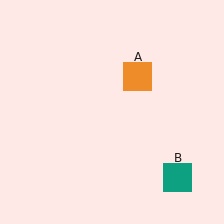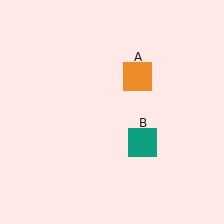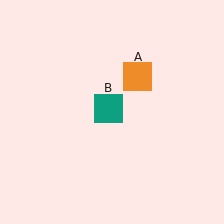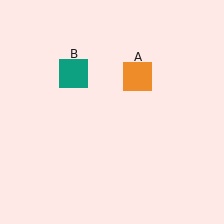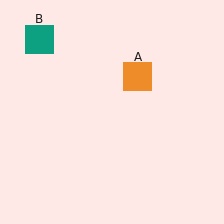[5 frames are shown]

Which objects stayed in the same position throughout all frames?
Orange square (object A) remained stationary.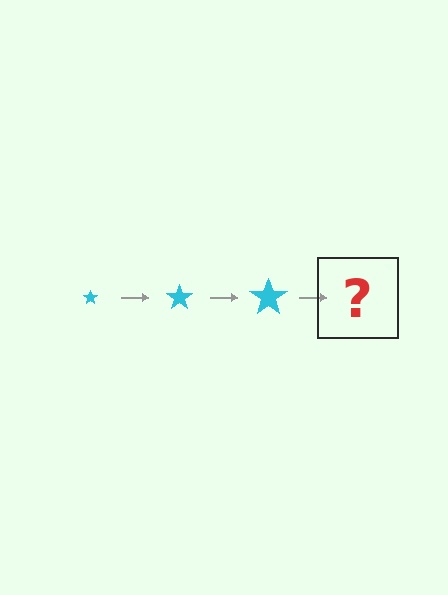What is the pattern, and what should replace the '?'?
The pattern is that the star gets progressively larger each step. The '?' should be a cyan star, larger than the previous one.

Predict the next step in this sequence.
The next step is a cyan star, larger than the previous one.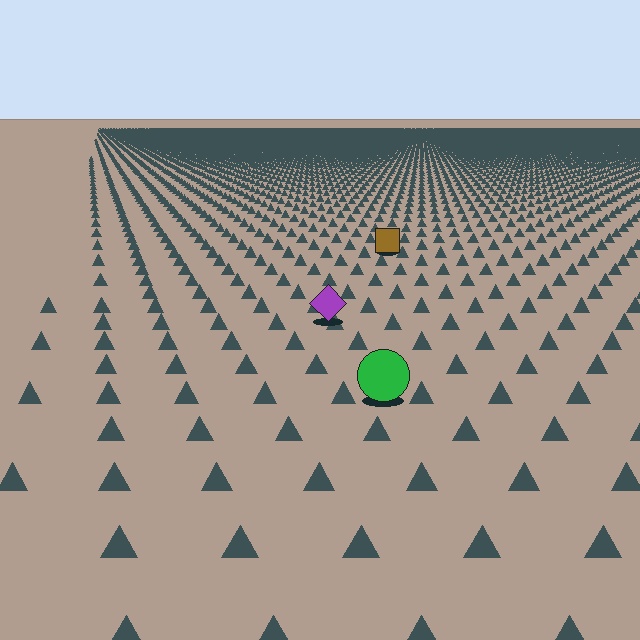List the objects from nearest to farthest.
From nearest to farthest: the green circle, the purple diamond, the brown square.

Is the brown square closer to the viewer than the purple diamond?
No. The purple diamond is closer — you can tell from the texture gradient: the ground texture is coarser near it.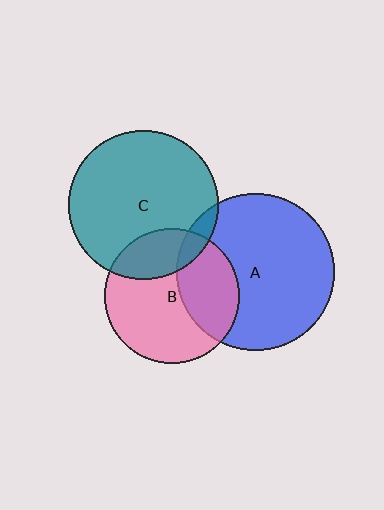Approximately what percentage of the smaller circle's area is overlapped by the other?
Approximately 25%.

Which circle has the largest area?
Circle A (blue).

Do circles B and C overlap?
Yes.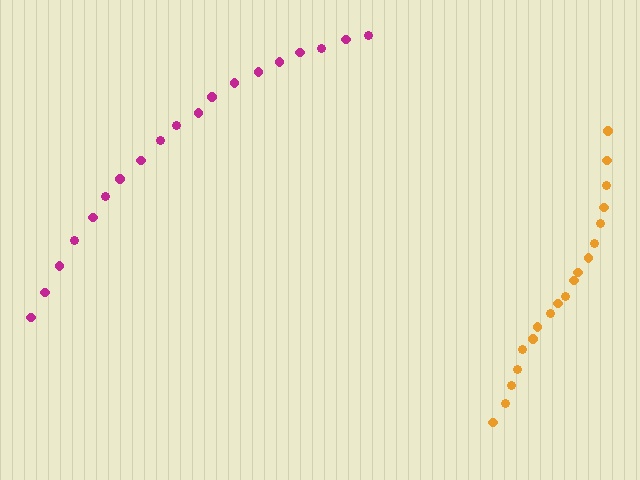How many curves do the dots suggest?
There are 2 distinct paths.